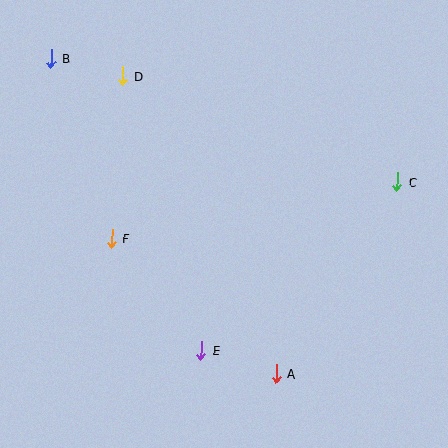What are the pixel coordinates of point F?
Point F is at (112, 238).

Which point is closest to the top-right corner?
Point C is closest to the top-right corner.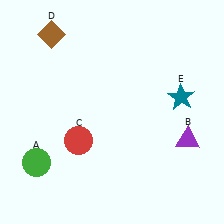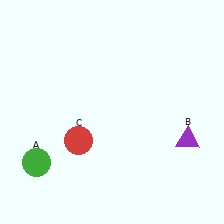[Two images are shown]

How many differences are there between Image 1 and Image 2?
There are 2 differences between the two images.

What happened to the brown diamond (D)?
The brown diamond (D) was removed in Image 2. It was in the top-left area of Image 1.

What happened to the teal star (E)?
The teal star (E) was removed in Image 2. It was in the top-right area of Image 1.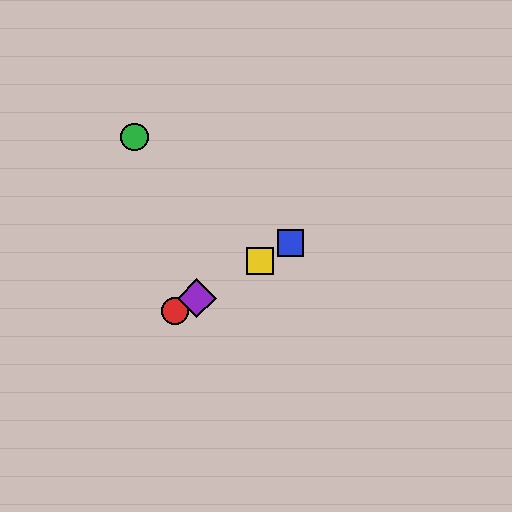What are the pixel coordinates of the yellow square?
The yellow square is at (260, 261).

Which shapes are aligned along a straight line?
The red circle, the blue square, the yellow square, the purple diamond are aligned along a straight line.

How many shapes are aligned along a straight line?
4 shapes (the red circle, the blue square, the yellow square, the purple diamond) are aligned along a straight line.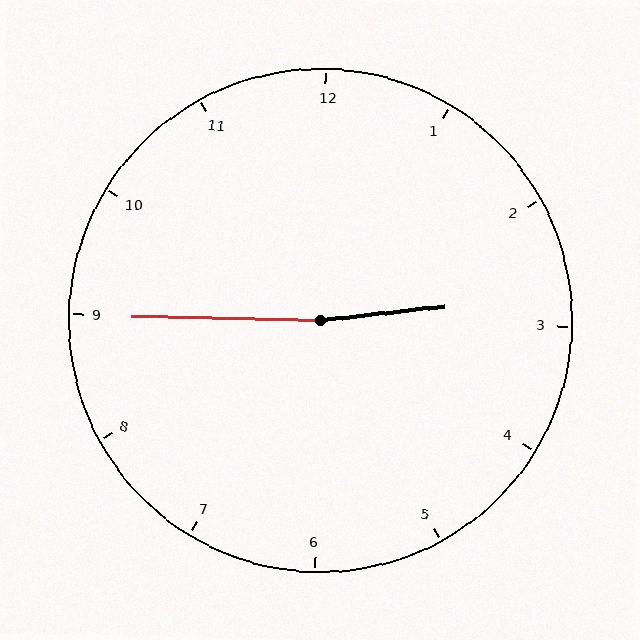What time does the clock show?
2:45.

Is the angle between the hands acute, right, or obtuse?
It is obtuse.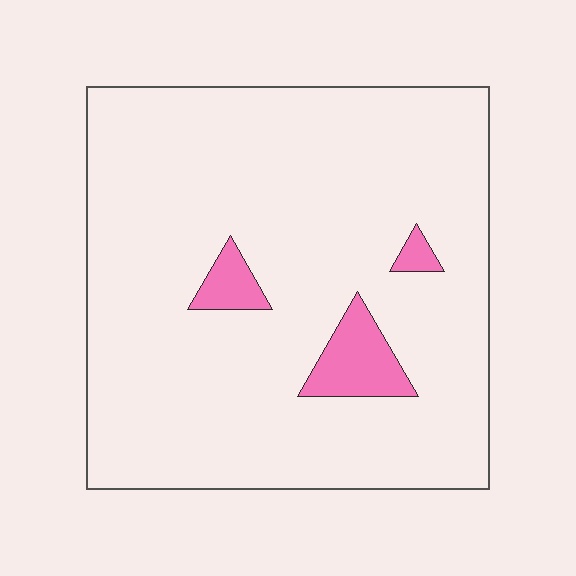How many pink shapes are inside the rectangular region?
3.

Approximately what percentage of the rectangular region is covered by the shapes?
Approximately 5%.